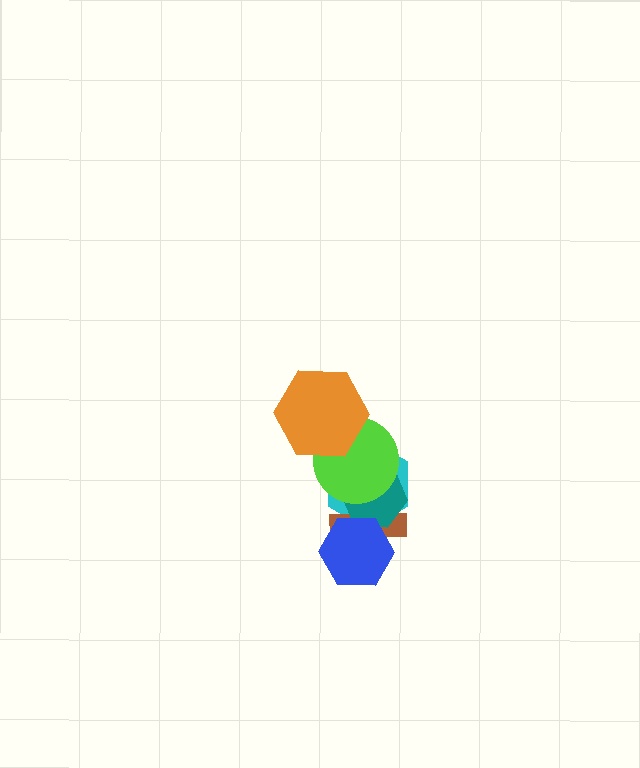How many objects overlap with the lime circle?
4 objects overlap with the lime circle.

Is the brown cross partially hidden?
Yes, it is partially covered by another shape.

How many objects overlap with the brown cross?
4 objects overlap with the brown cross.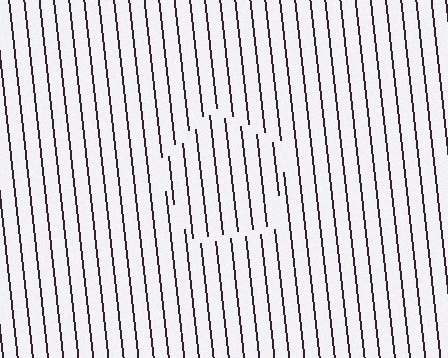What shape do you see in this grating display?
An illusory pentagon. The interior of the shape contains the same grating, shifted by half a period — the contour is defined by the phase discontinuity where line-ends from the inner and outer gratings abut.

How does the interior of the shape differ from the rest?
The interior of the shape contains the same grating, shifted by half a period — the contour is defined by the phase discontinuity where line-ends from the inner and outer gratings abut.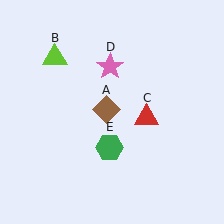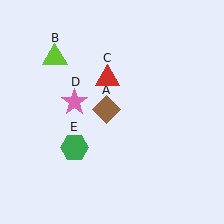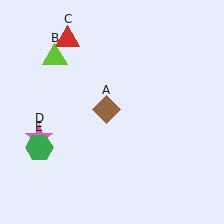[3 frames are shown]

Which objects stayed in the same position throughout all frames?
Brown diamond (object A) and lime triangle (object B) remained stationary.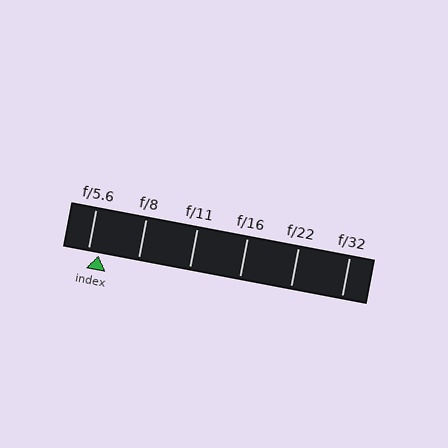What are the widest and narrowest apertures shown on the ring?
The widest aperture shown is f/5.6 and the narrowest is f/32.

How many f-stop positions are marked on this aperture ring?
There are 6 f-stop positions marked.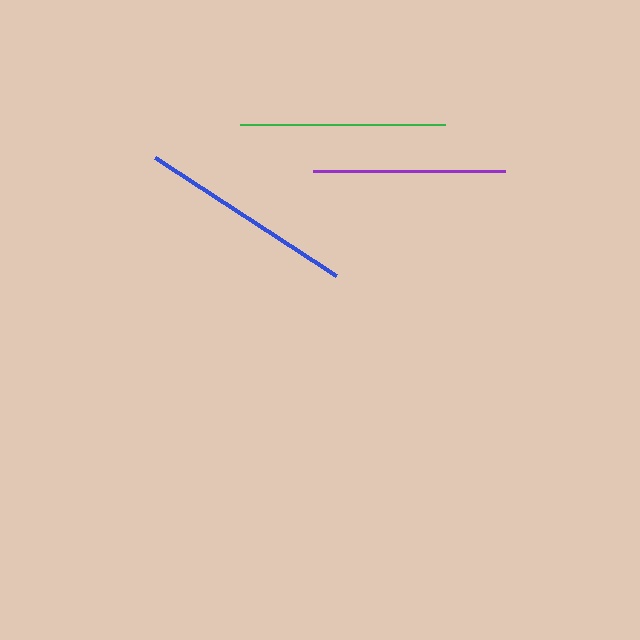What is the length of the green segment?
The green segment is approximately 205 pixels long.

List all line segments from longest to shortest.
From longest to shortest: blue, green, purple.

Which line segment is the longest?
The blue line is the longest at approximately 215 pixels.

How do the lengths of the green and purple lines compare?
The green and purple lines are approximately the same length.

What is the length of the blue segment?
The blue segment is approximately 215 pixels long.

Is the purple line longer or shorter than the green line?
The green line is longer than the purple line.